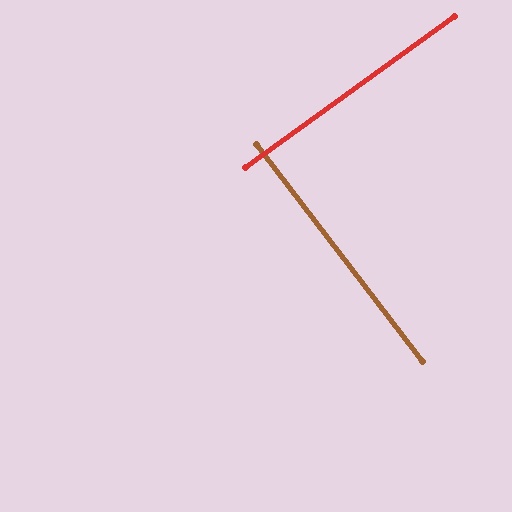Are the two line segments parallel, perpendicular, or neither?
Perpendicular — they meet at approximately 88°.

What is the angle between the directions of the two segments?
Approximately 88 degrees.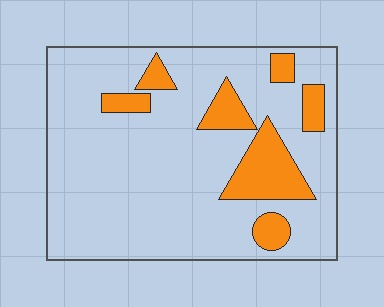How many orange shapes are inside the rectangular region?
7.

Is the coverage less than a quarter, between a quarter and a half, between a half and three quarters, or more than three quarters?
Less than a quarter.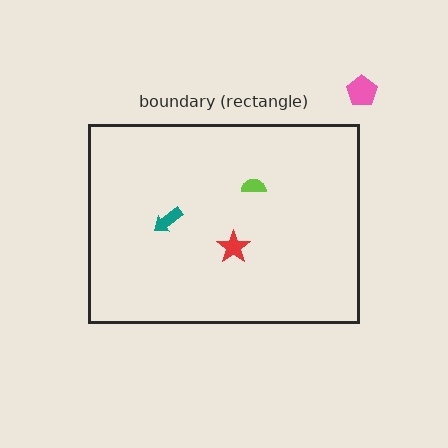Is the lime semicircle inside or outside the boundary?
Inside.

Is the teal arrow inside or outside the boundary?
Inside.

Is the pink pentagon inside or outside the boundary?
Outside.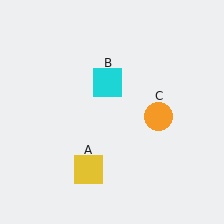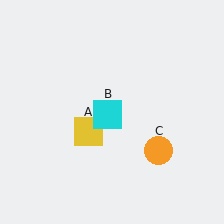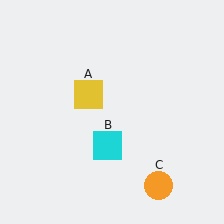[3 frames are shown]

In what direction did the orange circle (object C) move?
The orange circle (object C) moved down.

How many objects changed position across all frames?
3 objects changed position: yellow square (object A), cyan square (object B), orange circle (object C).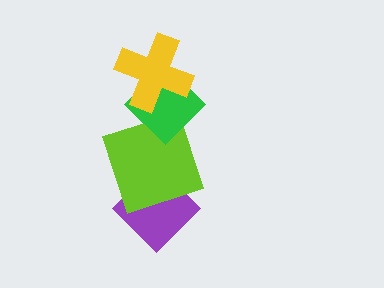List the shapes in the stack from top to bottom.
From top to bottom: the yellow cross, the green diamond, the lime square, the purple diamond.